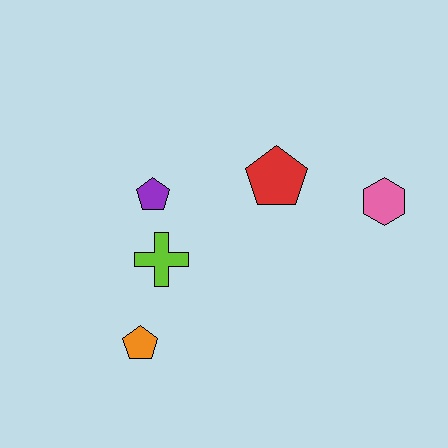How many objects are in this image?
There are 5 objects.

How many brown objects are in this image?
There are no brown objects.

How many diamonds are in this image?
There are no diamonds.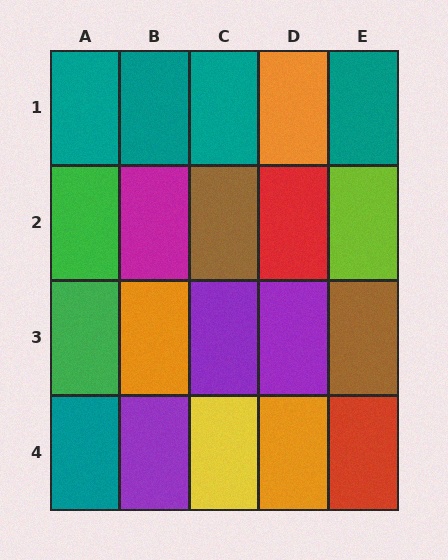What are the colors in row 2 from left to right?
Green, magenta, brown, red, lime.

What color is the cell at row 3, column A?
Green.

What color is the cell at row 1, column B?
Teal.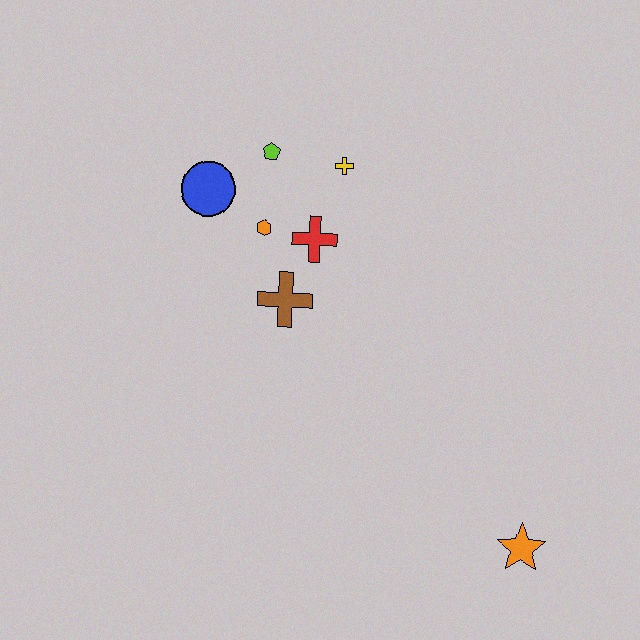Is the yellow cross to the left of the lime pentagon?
No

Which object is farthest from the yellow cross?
The orange star is farthest from the yellow cross.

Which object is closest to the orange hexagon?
The red cross is closest to the orange hexagon.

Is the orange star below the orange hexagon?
Yes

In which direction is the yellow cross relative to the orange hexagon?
The yellow cross is to the right of the orange hexagon.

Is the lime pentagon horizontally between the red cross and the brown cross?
No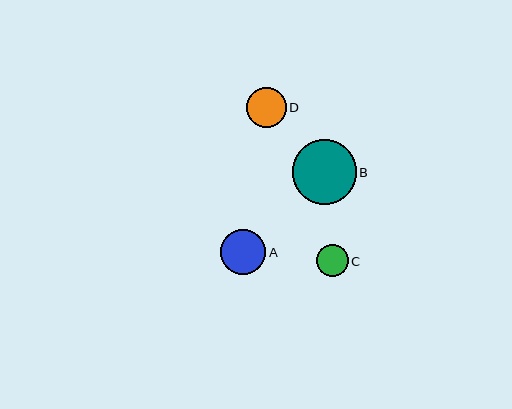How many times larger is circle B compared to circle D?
Circle B is approximately 1.6 times the size of circle D.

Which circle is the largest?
Circle B is the largest with a size of approximately 64 pixels.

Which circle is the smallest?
Circle C is the smallest with a size of approximately 32 pixels.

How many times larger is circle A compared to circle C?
Circle A is approximately 1.4 times the size of circle C.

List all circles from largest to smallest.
From largest to smallest: B, A, D, C.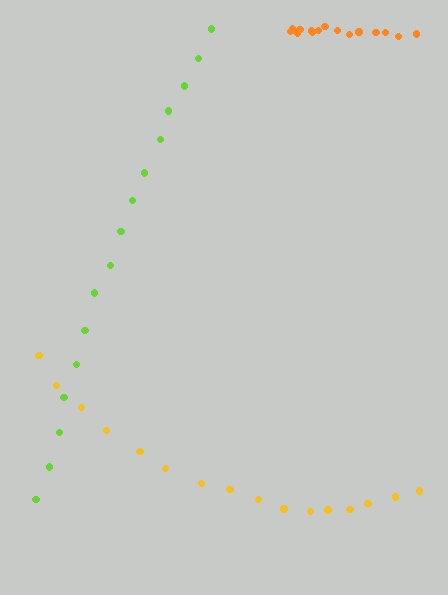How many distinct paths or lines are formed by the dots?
There are 3 distinct paths.